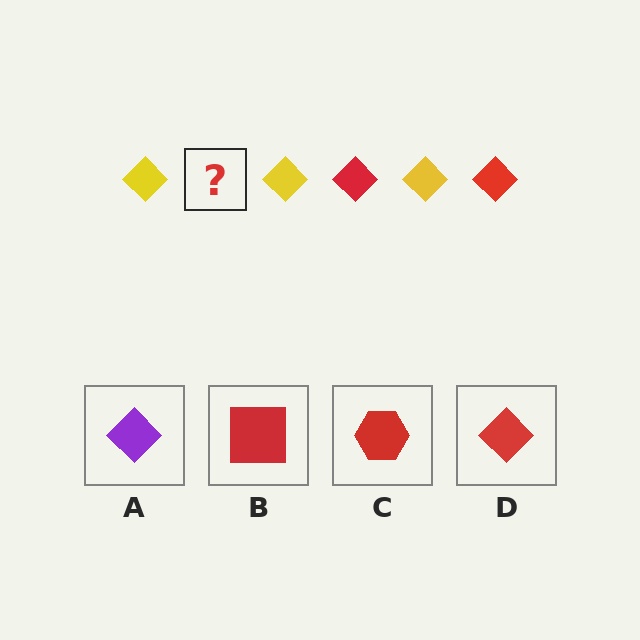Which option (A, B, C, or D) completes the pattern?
D.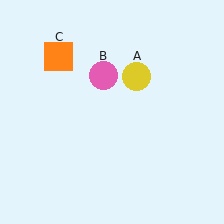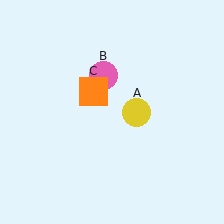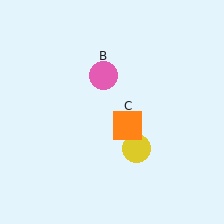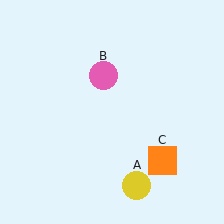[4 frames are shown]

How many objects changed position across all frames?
2 objects changed position: yellow circle (object A), orange square (object C).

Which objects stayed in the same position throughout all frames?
Pink circle (object B) remained stationary.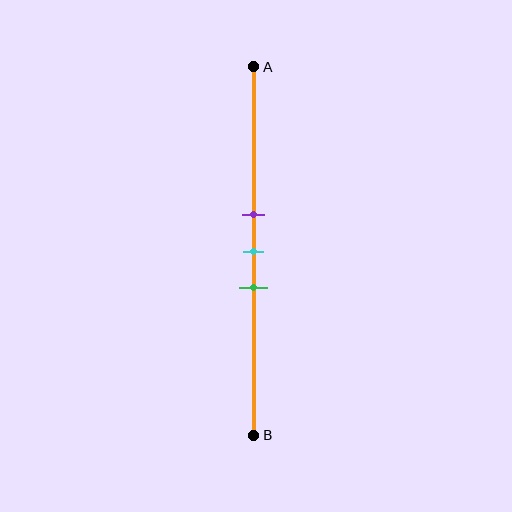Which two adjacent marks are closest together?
The purple and cyan marks are the closest adjacent pair.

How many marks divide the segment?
There are 3 marks dividing the segment.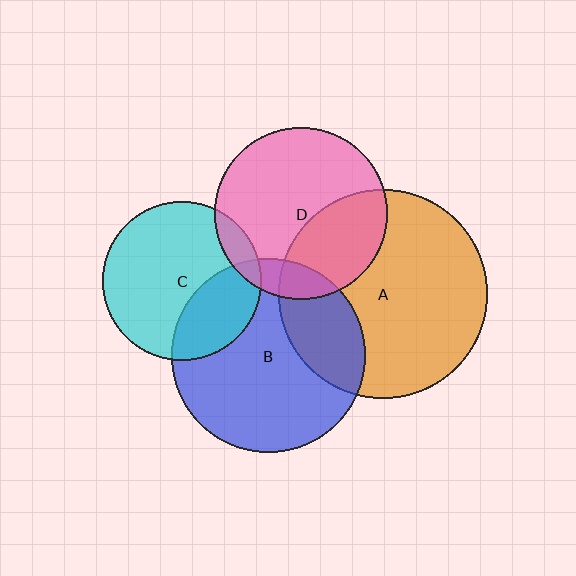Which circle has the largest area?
Circle A (orange).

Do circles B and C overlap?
Yes.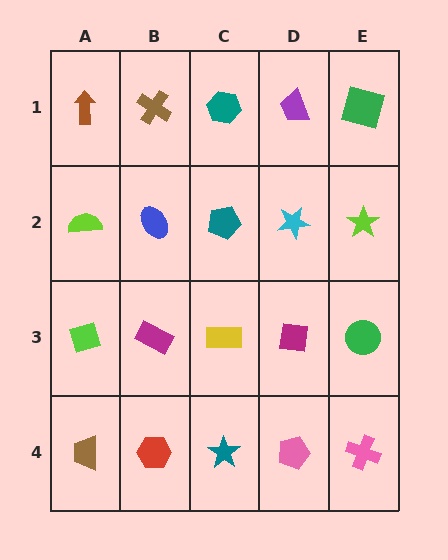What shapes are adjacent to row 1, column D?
A cyan star (row 2, column D), a teal hexagon (row 1, column C), a green square (row 1, column E).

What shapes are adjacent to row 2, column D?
A purple trapezoid (row 1, column D), a magenta square (row 3, column D), a teal pentagon (row 2, column C), a lime star (row 2, column E).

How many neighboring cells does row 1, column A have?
2.